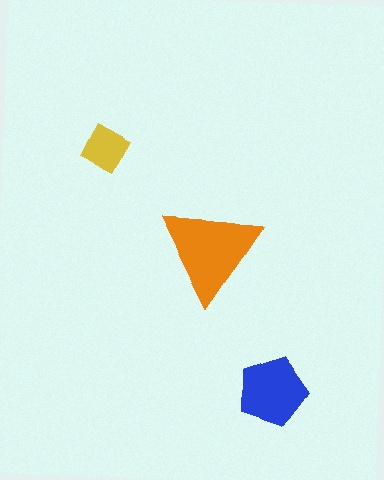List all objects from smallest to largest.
The yellow square, the blue pentagon, the orange triangle.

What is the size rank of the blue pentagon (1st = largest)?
2nd.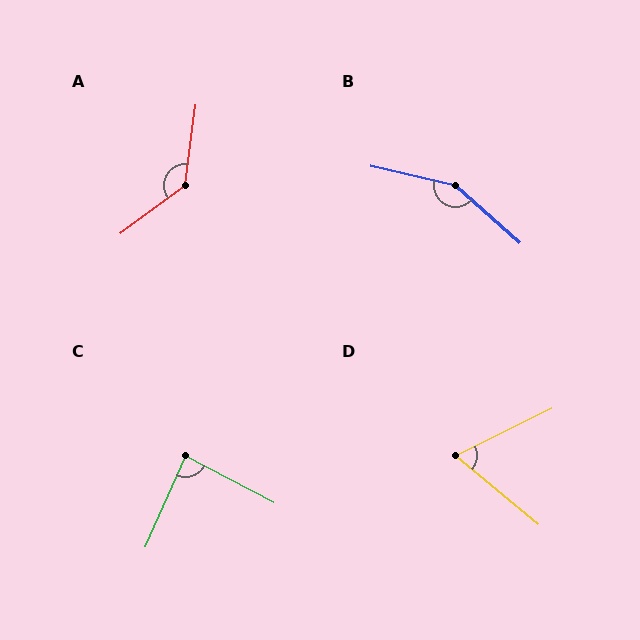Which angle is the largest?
B, at approximately 152 degrees.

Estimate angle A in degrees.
Approximately 133 degrees.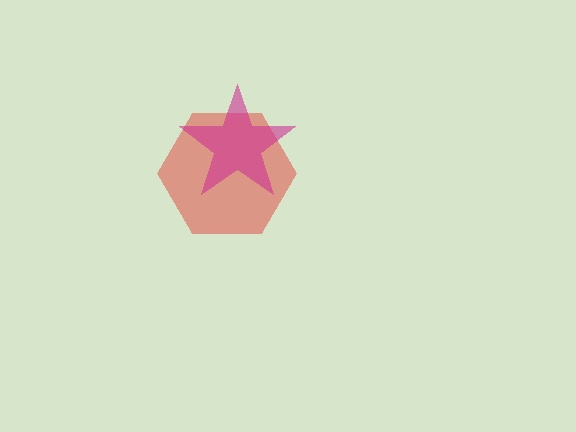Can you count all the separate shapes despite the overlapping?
Yes, there are 2 separate shapes.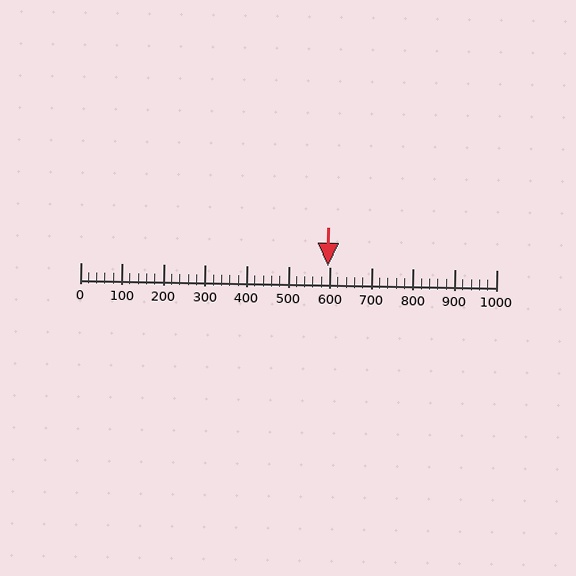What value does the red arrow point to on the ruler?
The red arrow points to approximately 596.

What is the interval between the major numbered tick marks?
The major tick marks are spaced 100 units apart.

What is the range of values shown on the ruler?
The ruler shows values from 0 to 1000.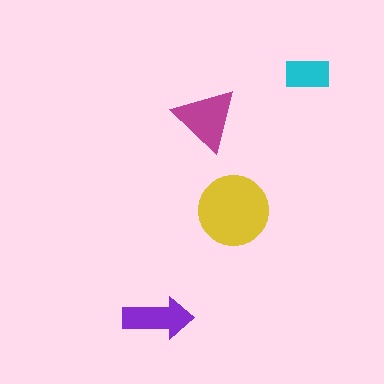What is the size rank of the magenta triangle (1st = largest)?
2nd.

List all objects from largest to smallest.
The yellow circle, the magenta triangle, the purple arrow, the cyan rectangle.